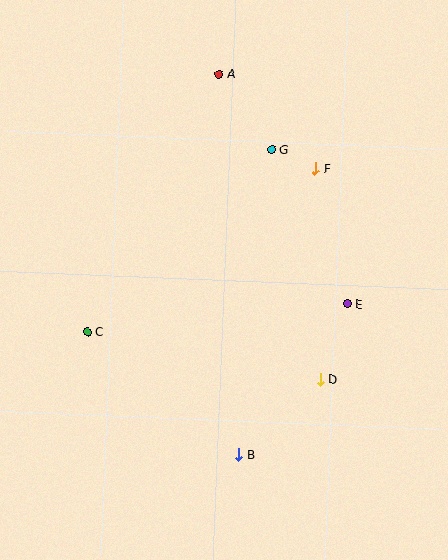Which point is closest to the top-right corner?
Point F is closest to the top-right corner.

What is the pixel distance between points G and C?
The distance between G and C is 259 pixels.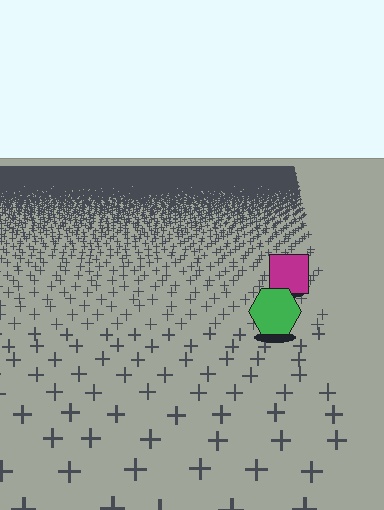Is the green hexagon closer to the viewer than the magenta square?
Yes. The green hexagon is closer — you can tell from the texture gradient: the ground texture is coarser near it.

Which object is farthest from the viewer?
The magenta square is farthest from the viewer. It appears smaller and the ground texture around it is denser.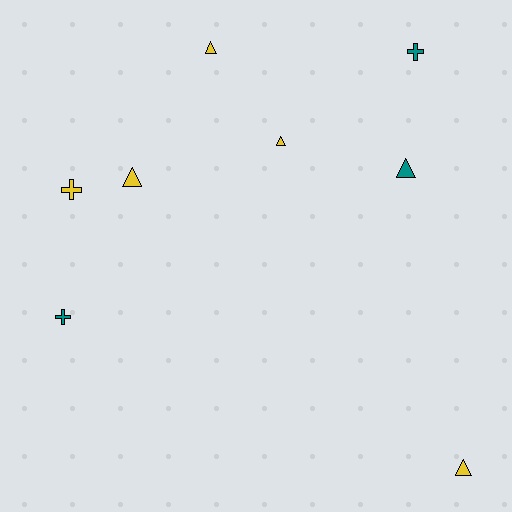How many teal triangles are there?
There is 1 teal triangle.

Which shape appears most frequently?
Triangle, with 5 objects.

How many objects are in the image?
There are 8 objects.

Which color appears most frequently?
Yellow, with 5 objects.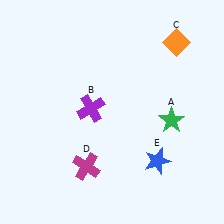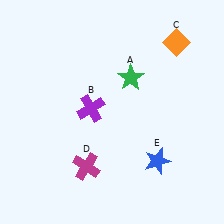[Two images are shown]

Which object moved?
The green star (A) moved up.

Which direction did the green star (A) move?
The green star (A) moved up.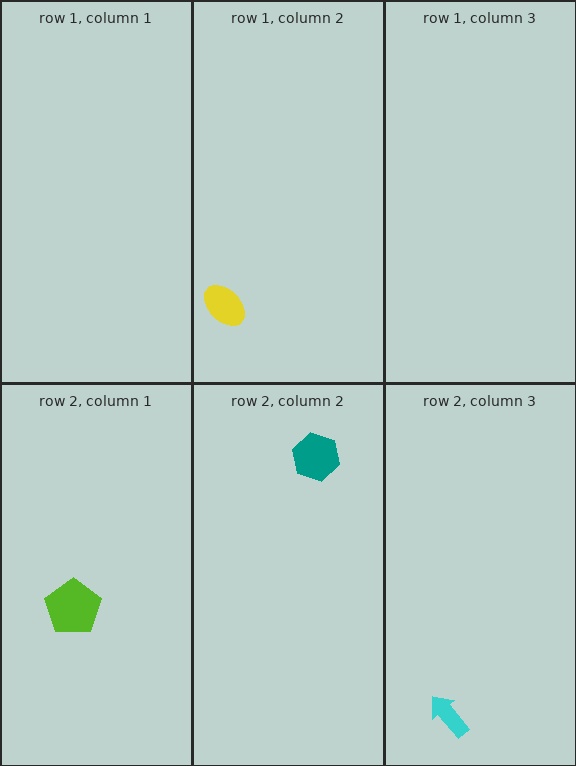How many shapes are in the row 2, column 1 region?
1.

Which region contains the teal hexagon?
The row 2, column 2 region.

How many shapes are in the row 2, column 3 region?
1.